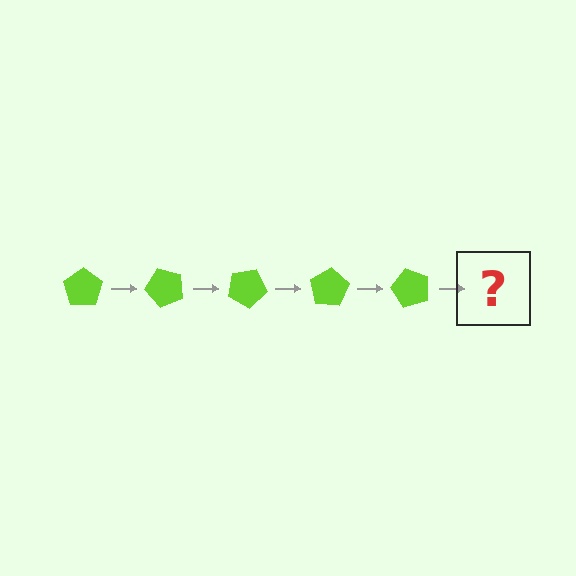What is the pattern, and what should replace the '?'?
The pattern is that the pentagon rotates 50 degrees each step. The '?' should be a lime pentagon rotated 250 degrees.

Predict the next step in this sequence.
The next step is a lime pentagon rotated 250 degrees.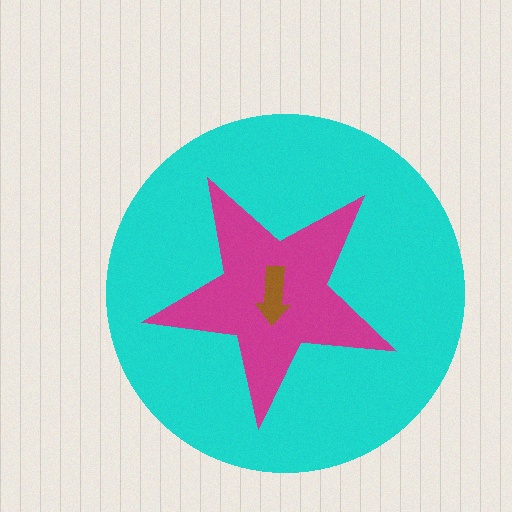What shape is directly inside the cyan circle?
The magenta star.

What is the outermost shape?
The cyan circle.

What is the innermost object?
The brown arrow.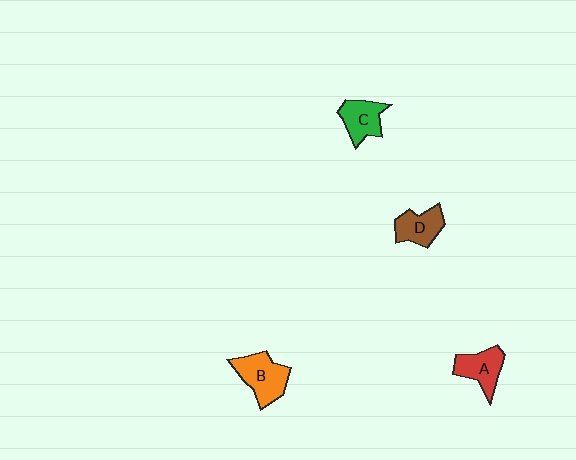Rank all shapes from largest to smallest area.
From largest to smallest: B (orange), A (red), C (green), D (brown).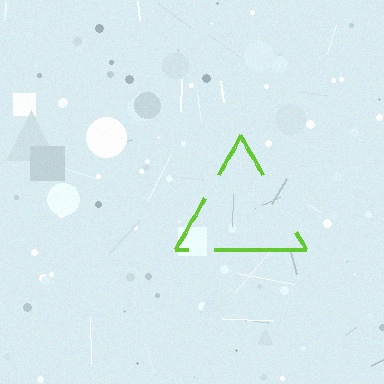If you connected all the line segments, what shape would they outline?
They would outline a triangle.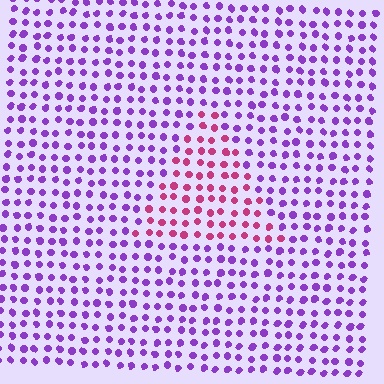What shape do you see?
I see a triangle.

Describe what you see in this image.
The image is filled with small purple elements in a uniform arrangement. A triangle-shaped region is visible where the elements are tinted to a slightly different hue, forming a subtle color boundary.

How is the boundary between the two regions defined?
The boundary is defined purely by a slight shift in hue (about 54 degrees). Spacing, size, and orientation are identical on both sides.